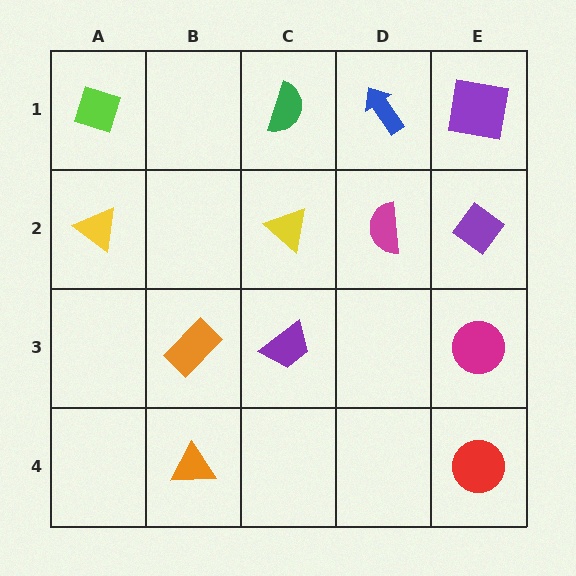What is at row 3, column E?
A magenta circle.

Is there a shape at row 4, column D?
No, that cell is empty.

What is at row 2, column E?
A purple diamond.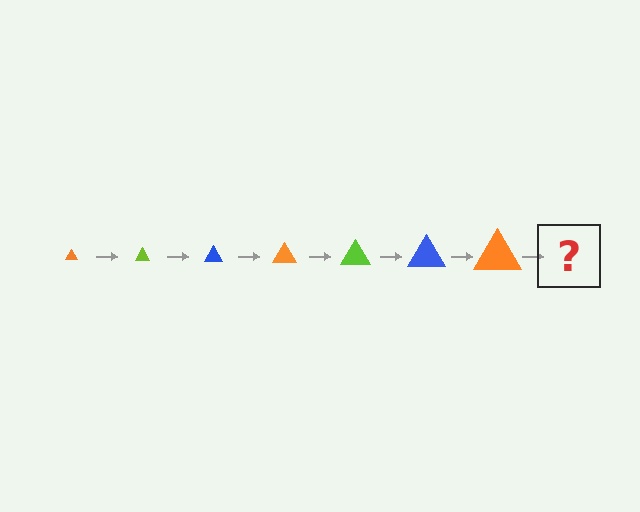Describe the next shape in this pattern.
It should be a lime triangle, larger than the previous one.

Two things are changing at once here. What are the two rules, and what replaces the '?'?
The two rules are that the triangle grows larger each step and the color cycles through orange, lime, and blue. The '?' should be a lime triangle, larger than the previous one.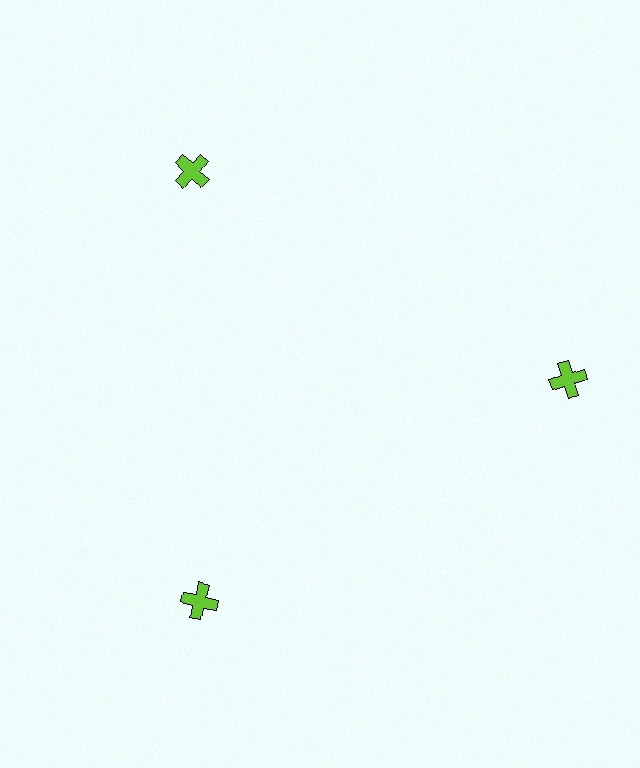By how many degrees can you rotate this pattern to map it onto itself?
The pattern maps onto itself every 120 degrees of rotation.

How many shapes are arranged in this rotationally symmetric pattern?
There are 3 shapes, arranged in 3 groups of 1.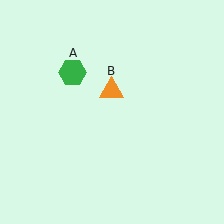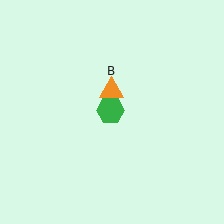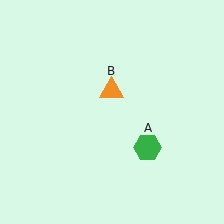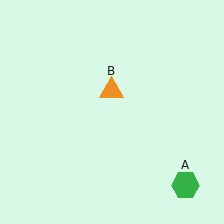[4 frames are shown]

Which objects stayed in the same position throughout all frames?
Orange triangle (object B) remained stationary.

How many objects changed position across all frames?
1 object changed position: green hexagon (object A).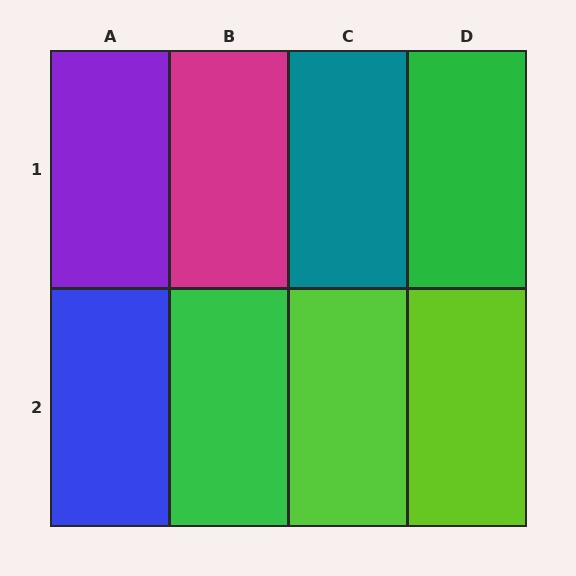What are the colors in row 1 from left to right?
Purple, magenta, teal, green.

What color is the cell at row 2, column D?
Lime.